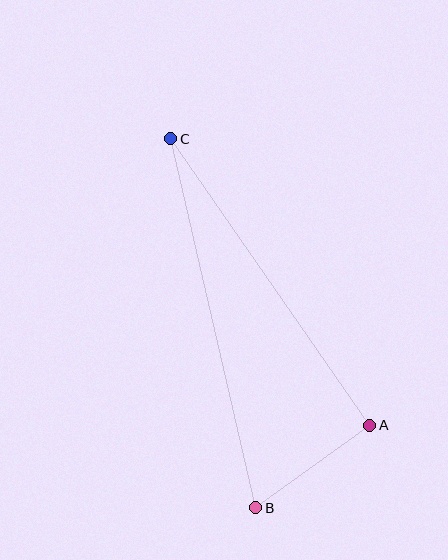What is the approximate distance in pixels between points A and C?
The distance between A and C is approximately 349 pixels.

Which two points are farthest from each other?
Points B and C are farthest from each other.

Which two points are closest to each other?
Points A and B are closest to each other.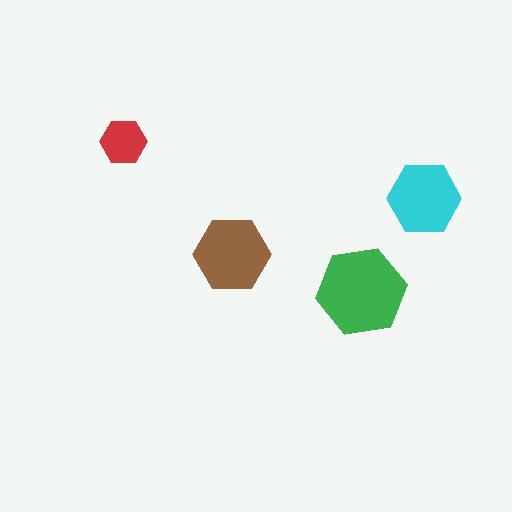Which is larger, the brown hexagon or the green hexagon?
The green one.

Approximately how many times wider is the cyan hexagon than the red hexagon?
About 1.5 times wider.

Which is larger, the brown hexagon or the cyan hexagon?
The brown one.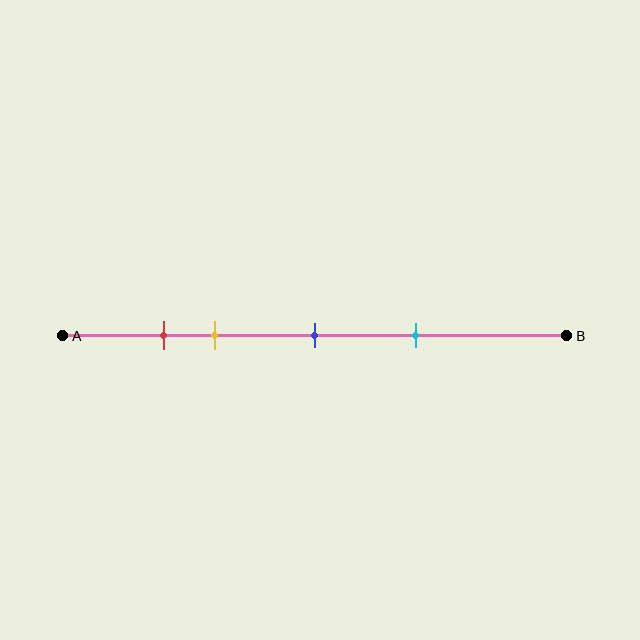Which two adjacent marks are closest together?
The red and yellow marks are the closest adjacent pair.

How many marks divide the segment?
There are 4 marks dividing the segment.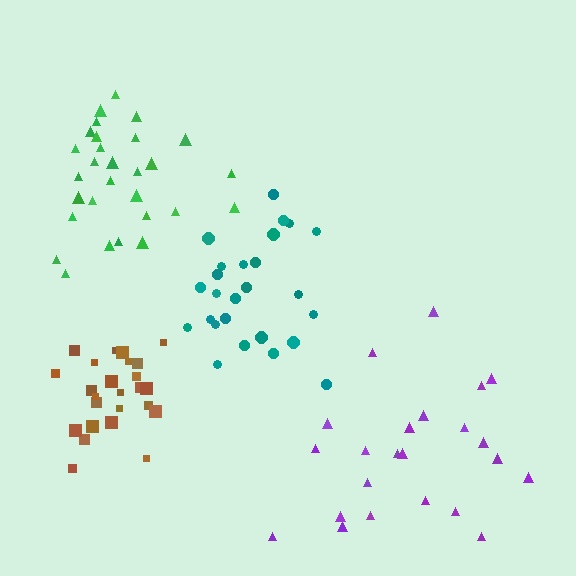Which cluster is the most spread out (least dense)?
Purple.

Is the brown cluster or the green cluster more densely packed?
Brown.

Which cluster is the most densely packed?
Brown.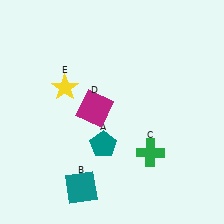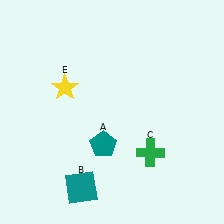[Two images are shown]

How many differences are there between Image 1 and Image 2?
There is 1 difference between the two images.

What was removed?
The magenta square (D) was removed in Image 2.